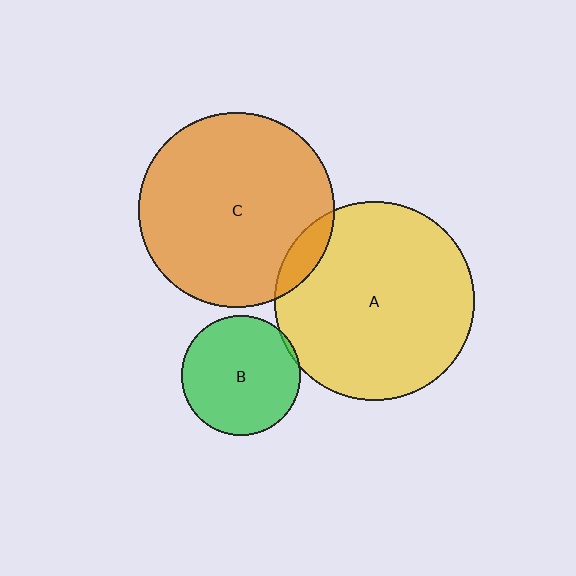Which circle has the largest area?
Circle A (yellow).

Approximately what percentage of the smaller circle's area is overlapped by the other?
Approximately 5%.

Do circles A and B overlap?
Yes.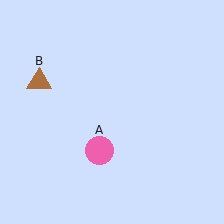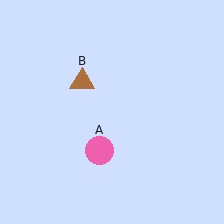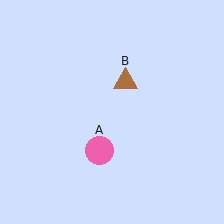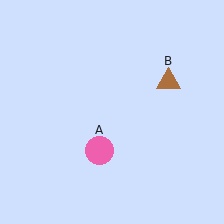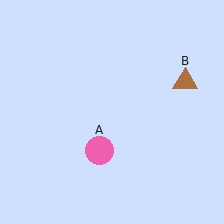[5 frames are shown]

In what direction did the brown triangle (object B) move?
The brown triangle (object B) moved right.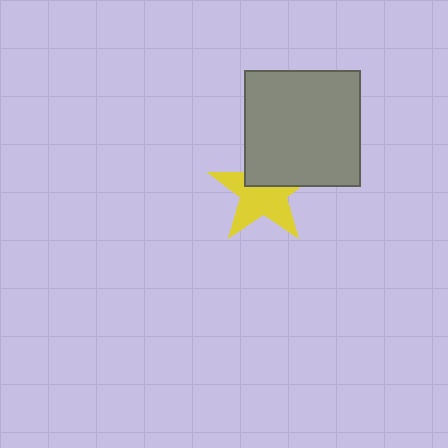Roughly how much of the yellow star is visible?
About half of it is visible (roughly 61%).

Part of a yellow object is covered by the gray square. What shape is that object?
It is a star.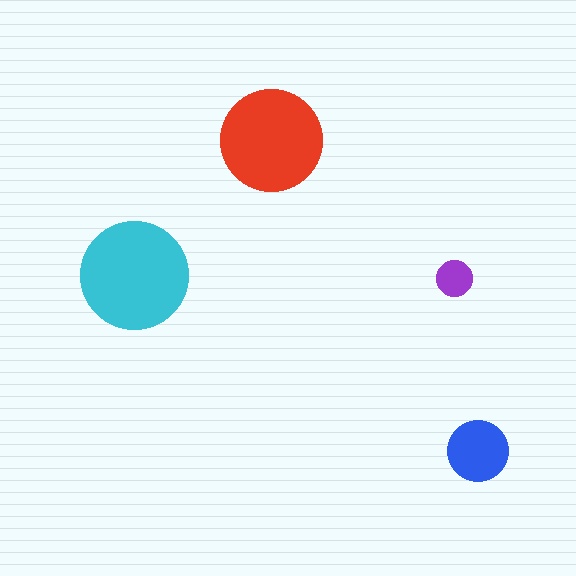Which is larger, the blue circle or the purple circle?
The blue one.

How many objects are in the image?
There are 4 objects in the image.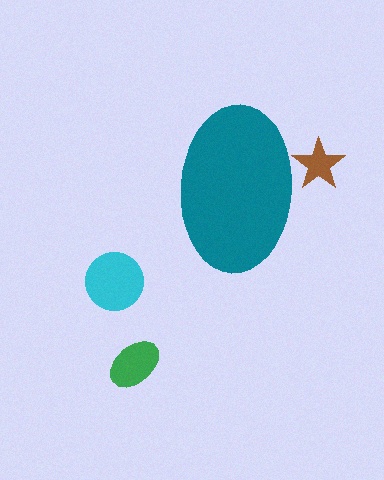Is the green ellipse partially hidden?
No, the green ellipse is fully visible.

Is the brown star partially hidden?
Yes, the brown star is partially hidden behind the teal ellipse.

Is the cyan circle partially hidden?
No, the cyan circle is fully visible.